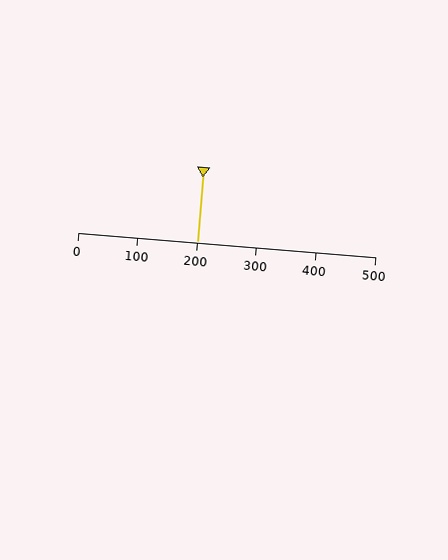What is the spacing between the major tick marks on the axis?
The major ticks are spaced 100 apart.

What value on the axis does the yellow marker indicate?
The marker indicates approximately 200.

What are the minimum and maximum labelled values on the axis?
The axis runs from 0 to 500.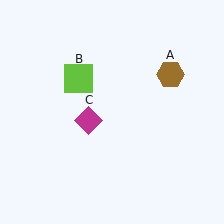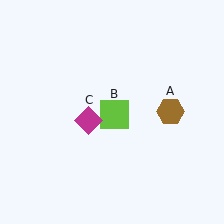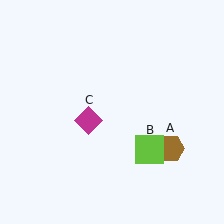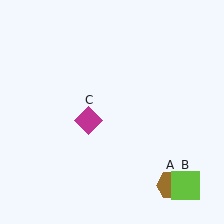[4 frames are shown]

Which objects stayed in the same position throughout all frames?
Magenta diamond (object C) remained stationary.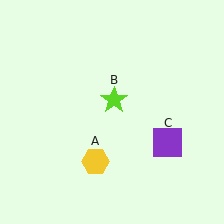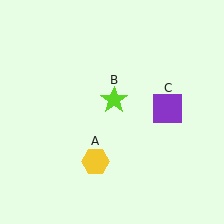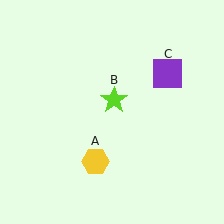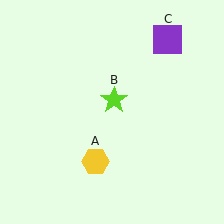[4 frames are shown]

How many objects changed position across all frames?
1 object changed position: purple square (object C).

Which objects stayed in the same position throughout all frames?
Yellow hexagon (object A) and lime star (object B) remained stationary.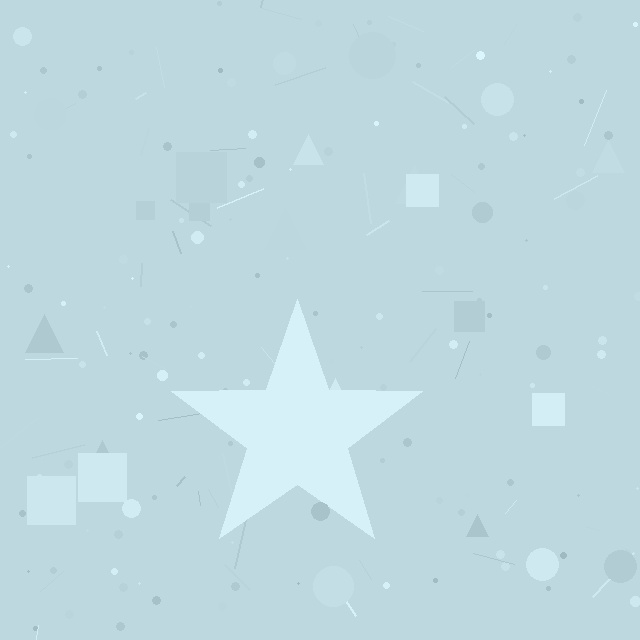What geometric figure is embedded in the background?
A star is embedded in the background.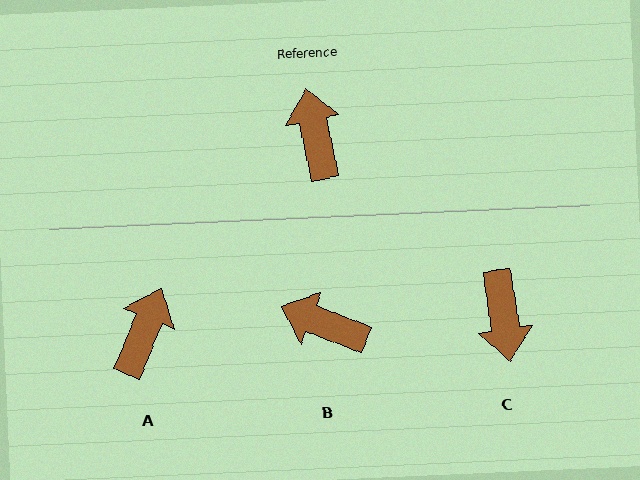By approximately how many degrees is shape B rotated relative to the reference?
Approximately 56 degrees counter-clockwise.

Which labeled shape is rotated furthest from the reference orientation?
C, about 176 degrees away.